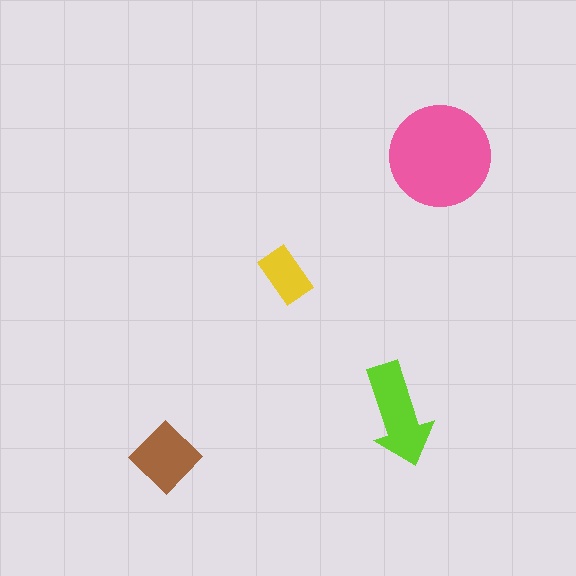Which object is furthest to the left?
The brown diamond is leftmost.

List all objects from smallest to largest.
The yellow rectangle, the brown diamond, the lime arrow, the pink circle.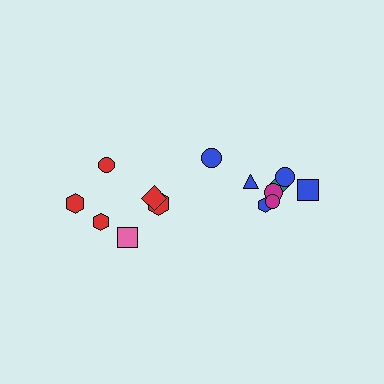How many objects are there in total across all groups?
There are 14 objects.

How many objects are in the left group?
There are 6 objects.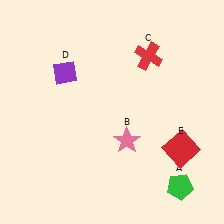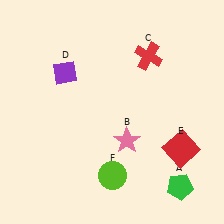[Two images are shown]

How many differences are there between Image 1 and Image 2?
There is 1 difference between the two images.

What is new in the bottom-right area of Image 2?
A lime circle (F) was added in the bottom-right area of Image 2.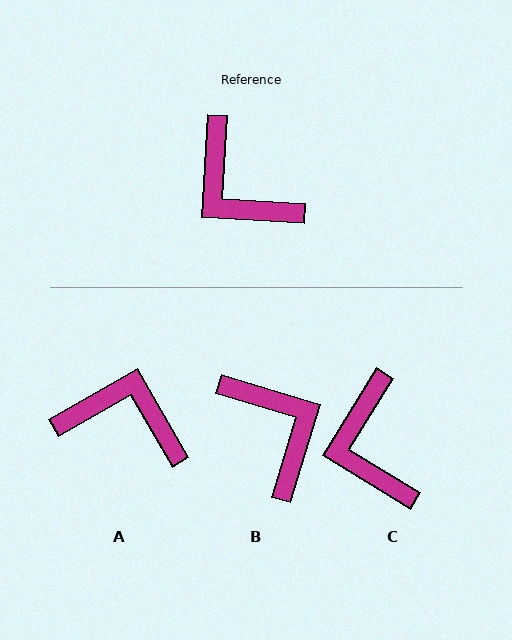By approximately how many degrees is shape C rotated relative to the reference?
Approximately 28 degrees clockwise.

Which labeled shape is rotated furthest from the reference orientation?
B, about 167 degrees away.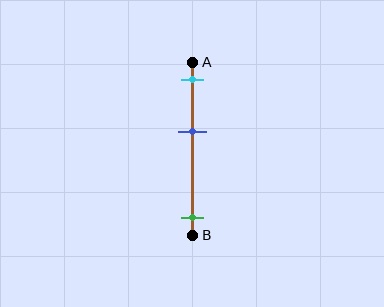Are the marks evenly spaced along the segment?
No, the marks are not evenly spaced.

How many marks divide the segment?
There are 3 marks dividing the segment.